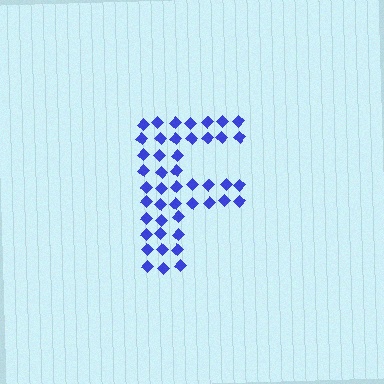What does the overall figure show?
The overall figure shows the letter F.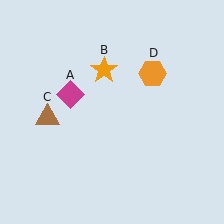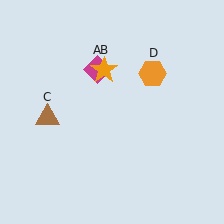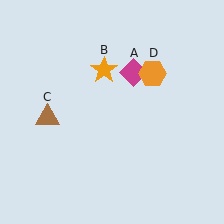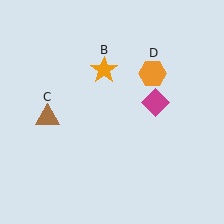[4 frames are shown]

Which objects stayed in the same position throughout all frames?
Orange star (object B) and brown triangle (object C) and orange hexagon (object D) remained stationary.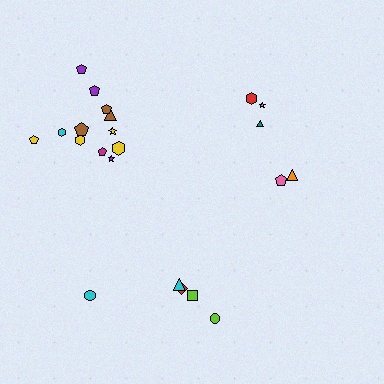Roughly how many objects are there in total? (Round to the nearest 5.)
Roughly 20 objects in total.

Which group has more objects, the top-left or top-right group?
The top-left group.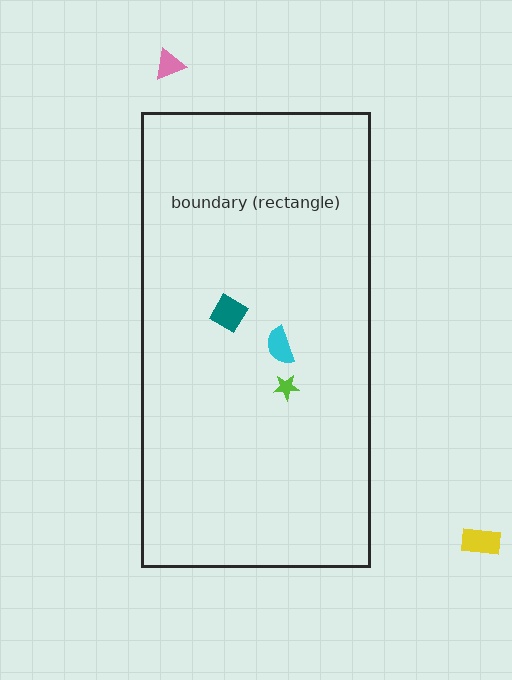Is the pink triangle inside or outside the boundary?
Outside.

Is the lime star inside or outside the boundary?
Inside.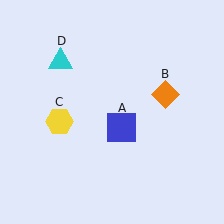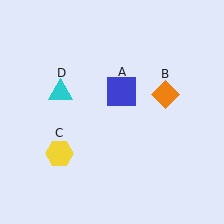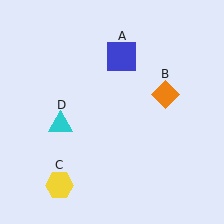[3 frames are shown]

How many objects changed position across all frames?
3 objects changed position: blue square (object A), yellow hexagon (object C), cyan triangle (object D).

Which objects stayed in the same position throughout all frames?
Orange diamond (object B) remained stationary.